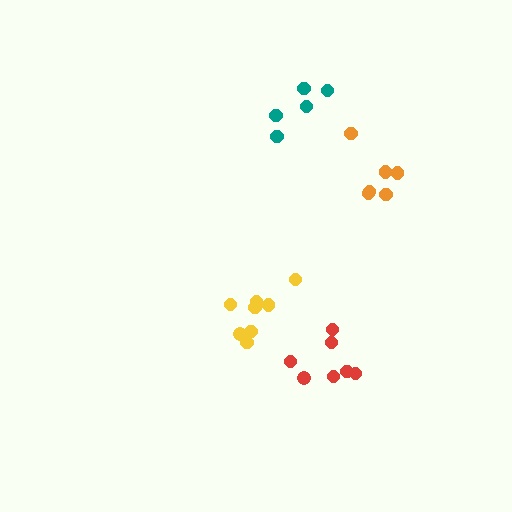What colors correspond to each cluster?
The clusters are colored: red, yellow, teal, orange.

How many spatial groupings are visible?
There are 4 spatial groupings.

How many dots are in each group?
Group 1: 7 dots, Group 2: 8 dots, Group 3: 5 dots, Group 4: 6 dots (26 total).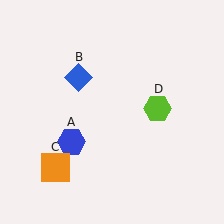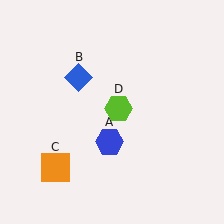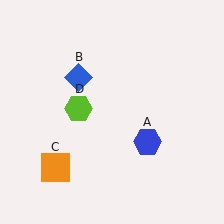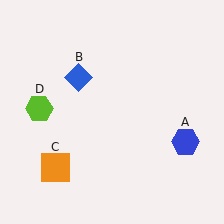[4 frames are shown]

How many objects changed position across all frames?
2 objects changed position: blue hexagon (object A), lime hexagon (object D).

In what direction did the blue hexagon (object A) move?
The blue hexagon (object A) moved right.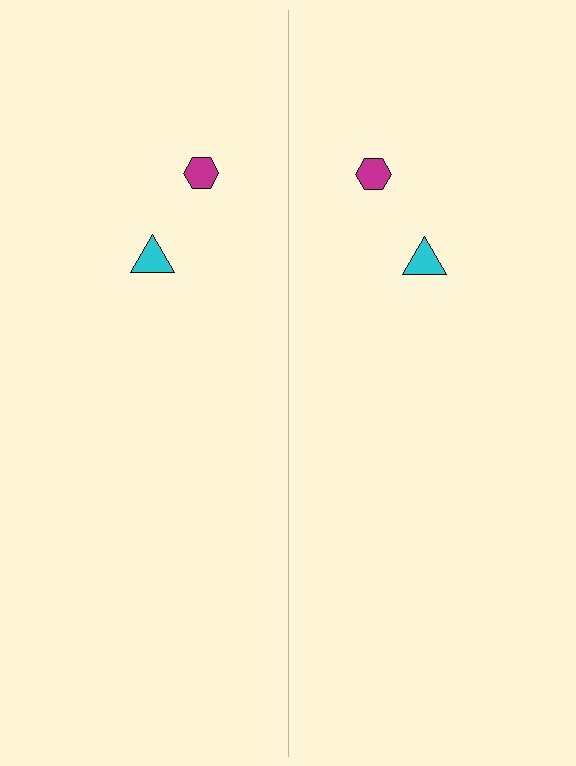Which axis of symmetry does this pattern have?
The pattern has a vertical axis of symmetry running through the center of the image.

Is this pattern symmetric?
Yes, this pattern has bilateral (reflection) symmetry.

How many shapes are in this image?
There are 4 shapes in this image.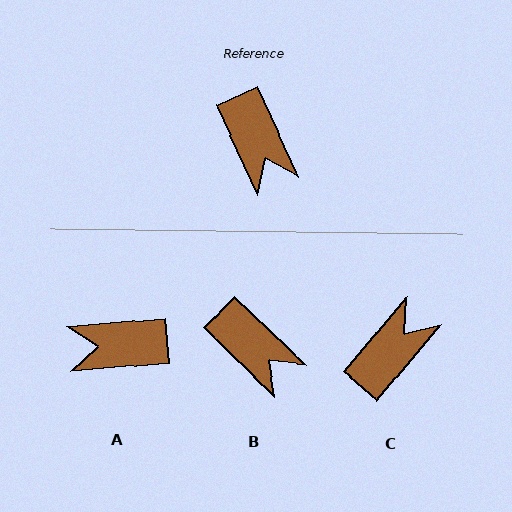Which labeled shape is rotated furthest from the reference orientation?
C, about 115 degrees away.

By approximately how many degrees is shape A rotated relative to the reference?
Approximately 110 degrees clockwise.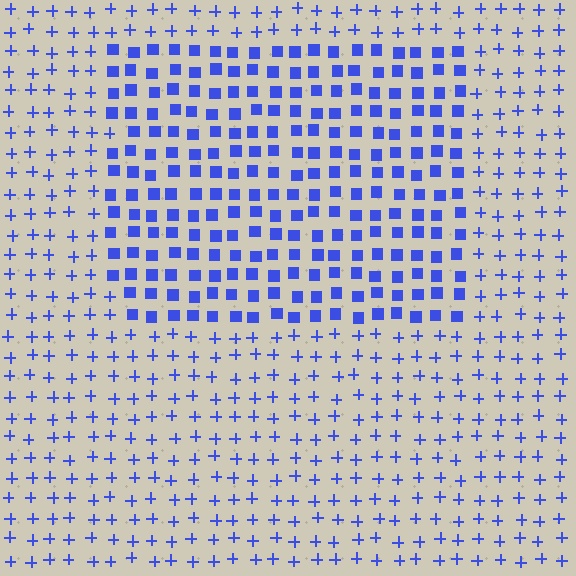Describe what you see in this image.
The image is filled with small blue elements arranged in a uniform grid. A rectangle-shaped region contains squares, while the surrounding area contains plus signs. The boundary is defined purely by the change in element shape.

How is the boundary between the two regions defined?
The boundary is defined by a change in element shape: squares inside vs. plus signs outside. All elements share the same color and spacing.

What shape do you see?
I see a rectangle.